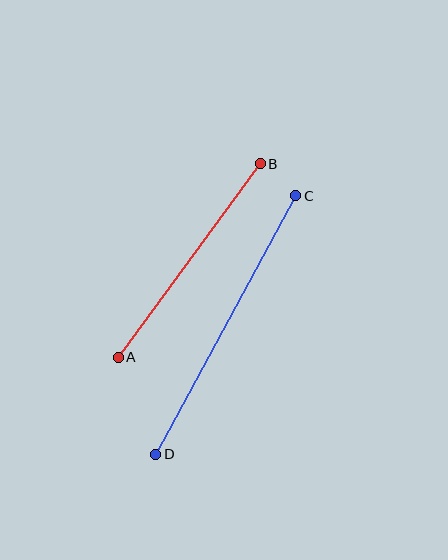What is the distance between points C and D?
The distance is approximately 294 pixels.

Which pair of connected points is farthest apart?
Points C and D are farthest apart.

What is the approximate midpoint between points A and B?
The midpoint is at approximately (189, 260) pixels.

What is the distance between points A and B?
The distance is approximately 240 pixels.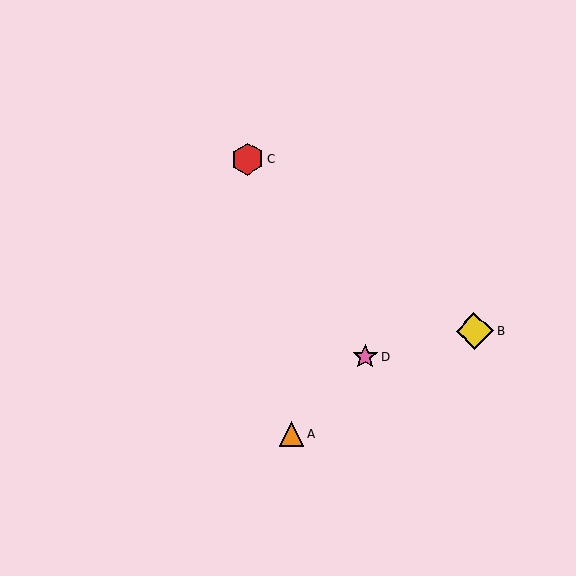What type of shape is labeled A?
Shape A is an orange triangle.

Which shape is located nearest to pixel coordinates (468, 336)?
The yellow diamond (labeled B) at (475, 331) is nearest to that location.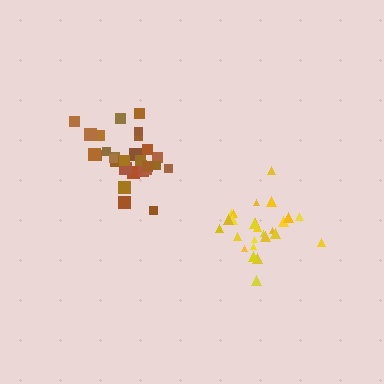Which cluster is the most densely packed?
Yellow.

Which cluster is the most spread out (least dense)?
Brown.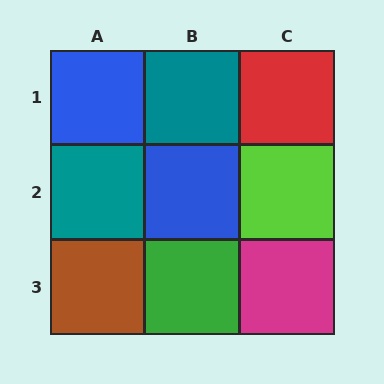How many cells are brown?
1 cell is brown.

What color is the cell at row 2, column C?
Lime.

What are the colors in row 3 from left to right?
Brown, green, magenta.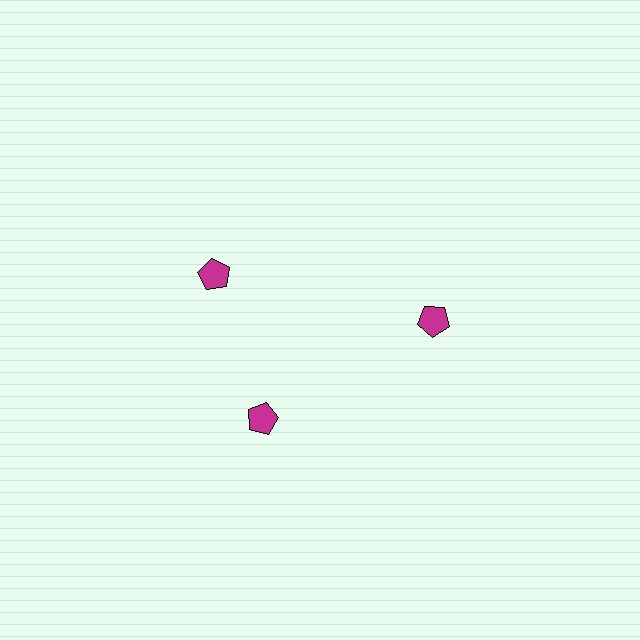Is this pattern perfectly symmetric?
No. The 3 magenta pentagons are arranged in a ring, but one element near the 11 o'clock position is rotated out of alignment along the ring, breaking the 3-fold rotational symmetry.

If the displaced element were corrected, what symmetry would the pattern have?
It would have 3-fold rotational symmetry — the pattern would map onto itself every 120 degrees.